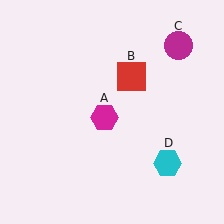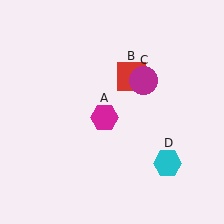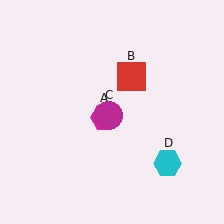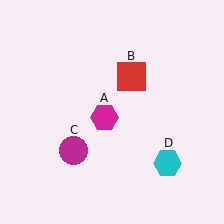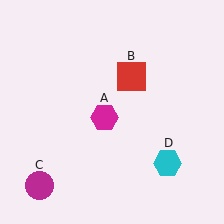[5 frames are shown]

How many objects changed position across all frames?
1 object changed position: magenta circle (object C).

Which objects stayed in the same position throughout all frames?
Magenta hexagon (object A) and red square (object B) and cyan hexagon (object D) remained stationary.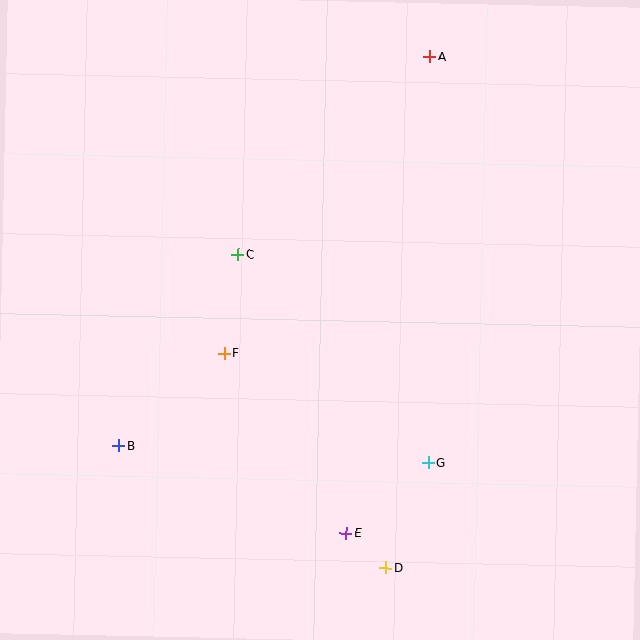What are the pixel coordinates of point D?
Point D is at (386, 568).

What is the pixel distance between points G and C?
The distance between G and C is 282 pixels.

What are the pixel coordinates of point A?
Point A is at (429, 57).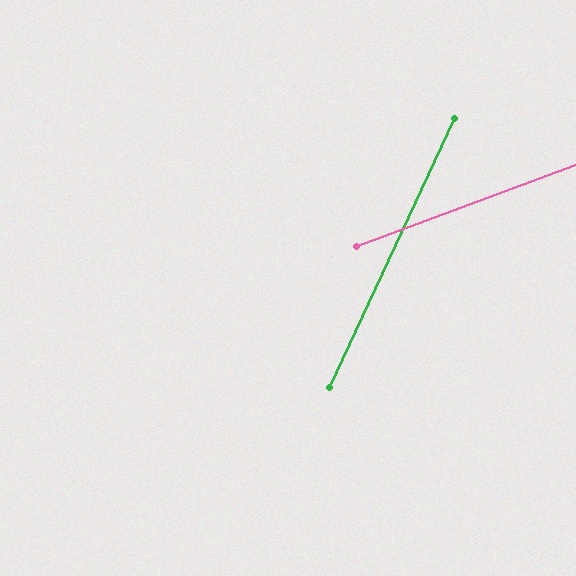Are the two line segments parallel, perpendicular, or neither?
Neither parallel nor perpendicular — they differ by about 45°.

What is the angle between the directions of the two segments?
Approximately 45 degrees.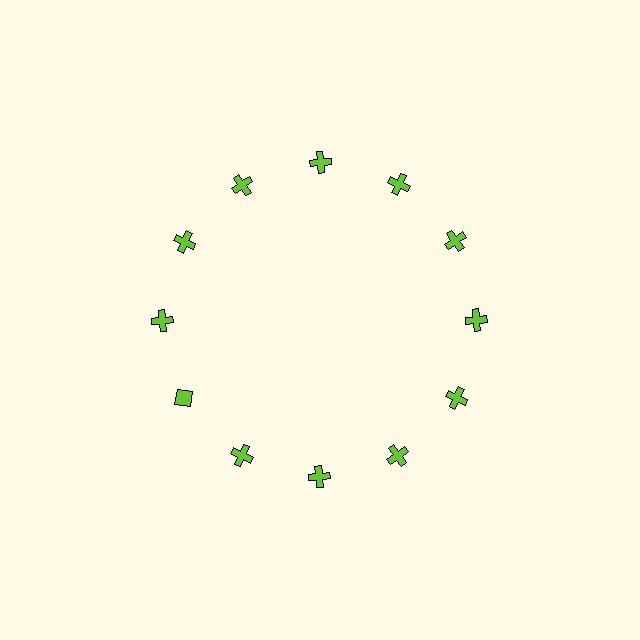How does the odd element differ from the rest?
It has a different shape: diamond instead of cross.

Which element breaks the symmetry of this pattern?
The lime diamond at roughly the 8 o'clock position breaks the symmetry. All other shapes are lime crosses.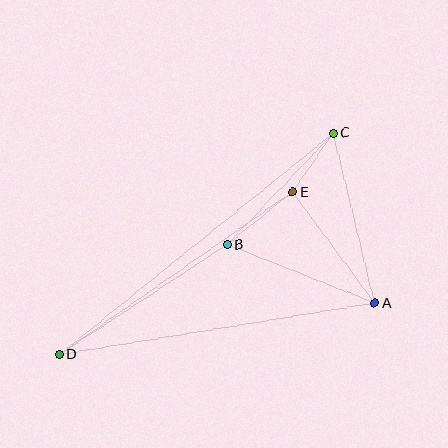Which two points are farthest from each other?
Points C and D are farthest from each other.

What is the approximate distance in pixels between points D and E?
The distance between D and E is approximately 285 pixels.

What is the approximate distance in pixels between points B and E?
The distance between B and E is approximately 84 pixels.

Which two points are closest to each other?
Points C and E are closest to each other.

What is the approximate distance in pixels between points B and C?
The distance between B and C is approximately 154 pixels.